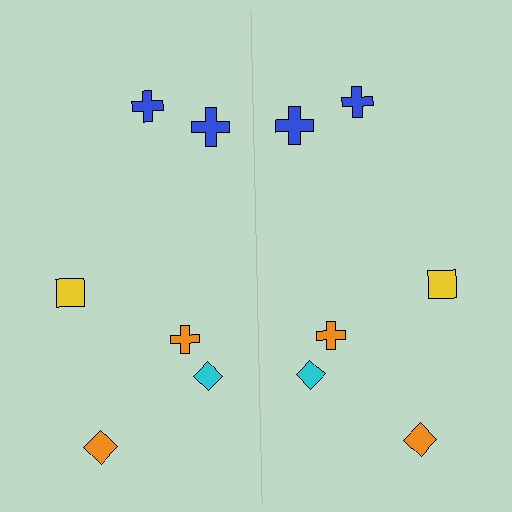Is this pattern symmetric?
Yes, this pattern has bilateral (reflection) symmetry.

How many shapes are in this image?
There are 12 shapes in this image.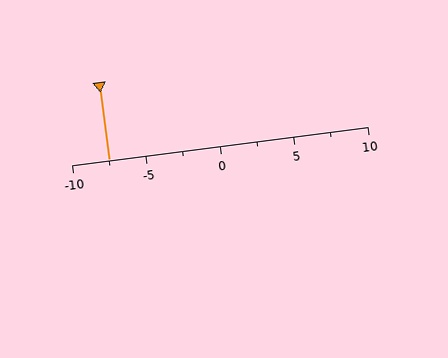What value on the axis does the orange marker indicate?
The marker indicates approximately -7.5.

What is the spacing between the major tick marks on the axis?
The major ticks are spaced 5 apart.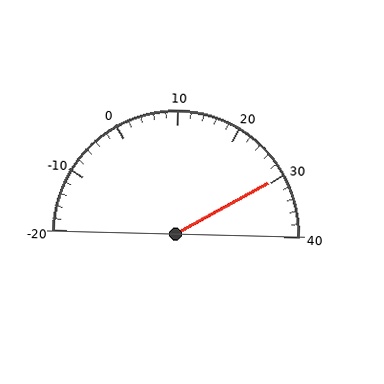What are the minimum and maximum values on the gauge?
The gauge ranges from -20 to 40.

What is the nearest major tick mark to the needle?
The nearest major tick mark is 30.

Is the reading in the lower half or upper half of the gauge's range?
The reading is in the upper half of the range (-20 to 40).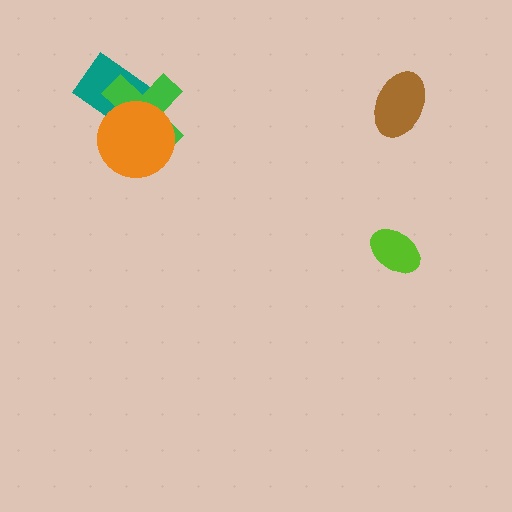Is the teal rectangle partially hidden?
Yes, it is partially covered by another shape.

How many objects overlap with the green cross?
2 objects overlap with the green cross.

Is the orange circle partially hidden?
No, no other shape covers it.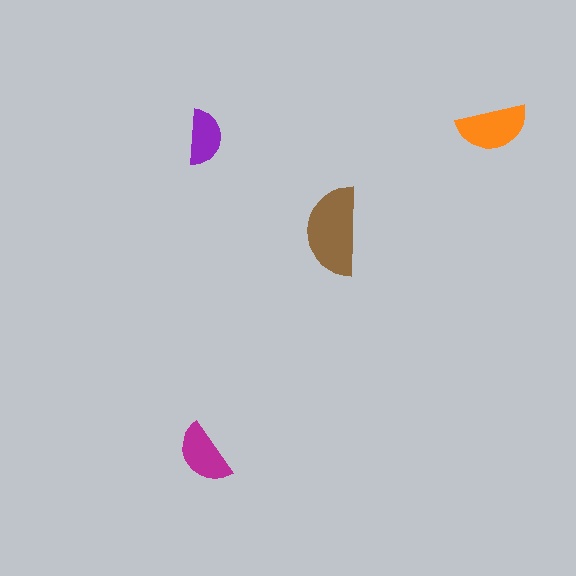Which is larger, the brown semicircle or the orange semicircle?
The brown one.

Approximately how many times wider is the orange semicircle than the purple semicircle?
About 1.5 times wider.